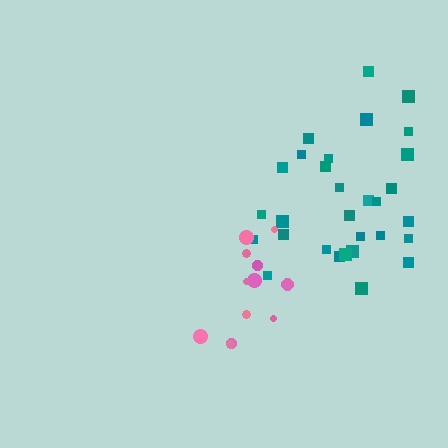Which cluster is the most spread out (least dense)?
Teal.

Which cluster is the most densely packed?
Pink.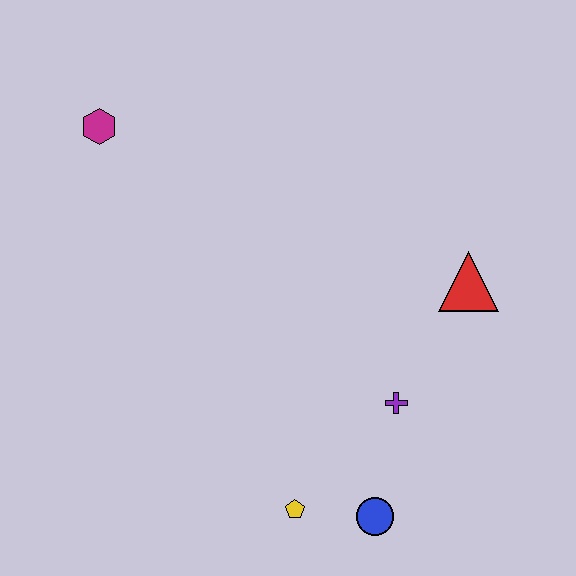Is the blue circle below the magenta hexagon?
Yes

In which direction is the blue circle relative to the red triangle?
The blue circle is below the red triangle.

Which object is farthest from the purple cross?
The magenta hexagon is farthest from the purple cross.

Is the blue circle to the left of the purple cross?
Yes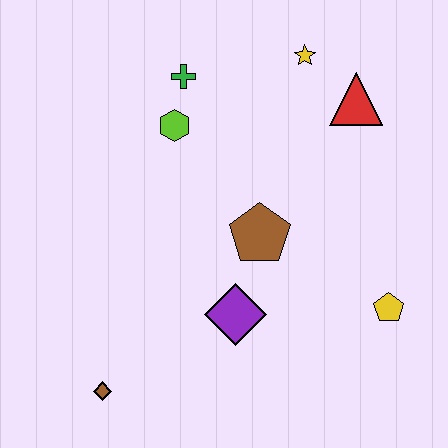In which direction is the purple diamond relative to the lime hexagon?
The purple diamond is below the lime hexagon.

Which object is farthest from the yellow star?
The brown diamond is farthest from the yellow star.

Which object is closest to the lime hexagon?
The green cross is closest to the lime hexagon.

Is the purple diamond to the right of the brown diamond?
Yes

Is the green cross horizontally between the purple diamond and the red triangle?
No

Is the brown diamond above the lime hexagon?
No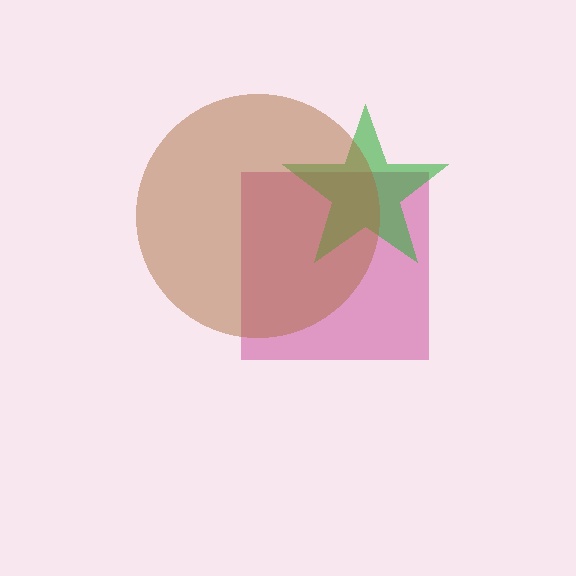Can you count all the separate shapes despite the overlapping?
Yes, there are 3 separate shapes.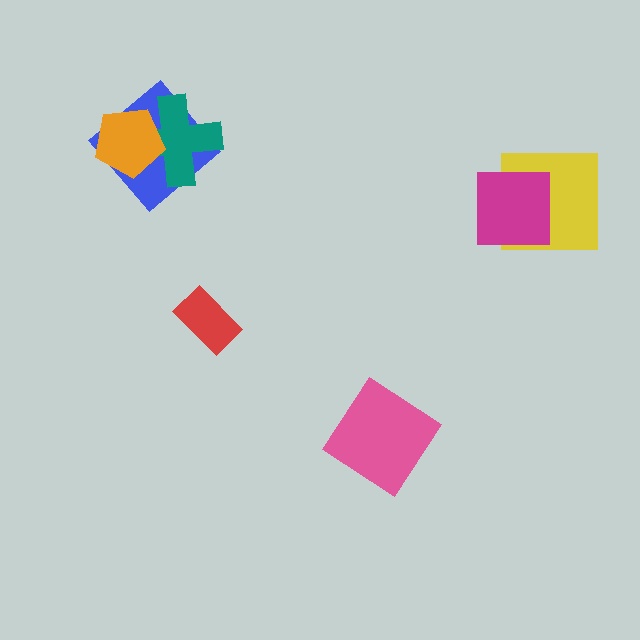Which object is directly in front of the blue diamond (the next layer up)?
The teal cross is directly in front of the blue diamond.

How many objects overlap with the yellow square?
1 object overlaps with the yellow square.